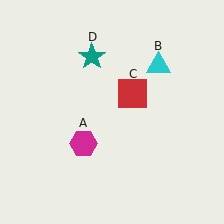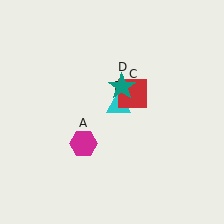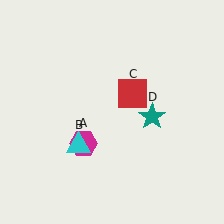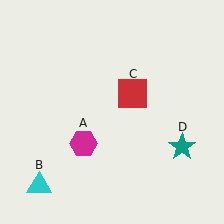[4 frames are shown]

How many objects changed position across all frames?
2 objects changed position: cyan triangle (object B), teal star (object D).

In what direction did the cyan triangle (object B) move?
The cyan triangle (object B) moved down and to the left.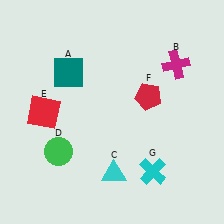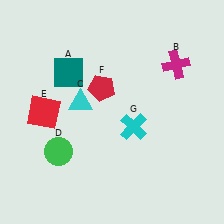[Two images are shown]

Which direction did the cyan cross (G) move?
The cyan cross (G) moved up.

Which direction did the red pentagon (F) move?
The red pentagon (F) moved left.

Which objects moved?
The objects that moved are: the cyan triangle (C), the red pentagon (F), the cyan cross (G).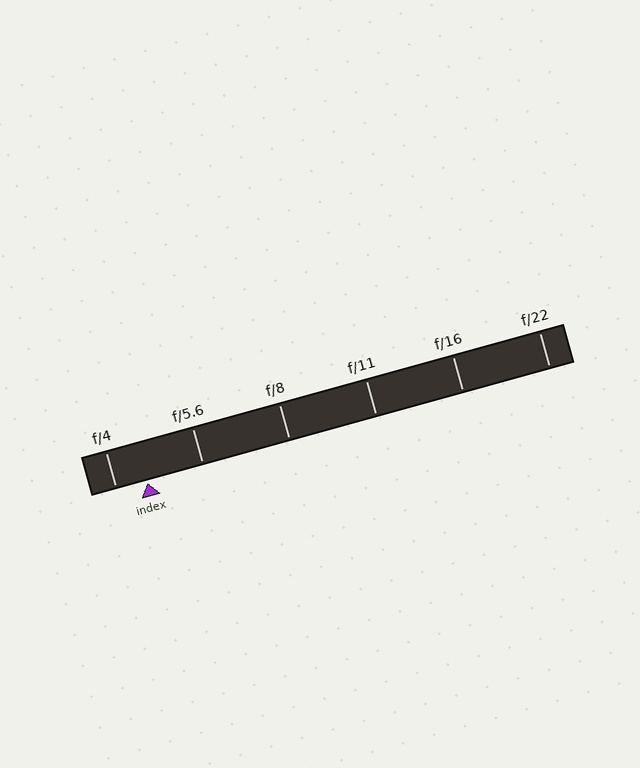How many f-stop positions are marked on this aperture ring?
There are 6 f-stop positions marked.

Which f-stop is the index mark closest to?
The index mark is closest to f/4.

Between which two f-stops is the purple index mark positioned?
The index mark is between f/4 and f/5.6.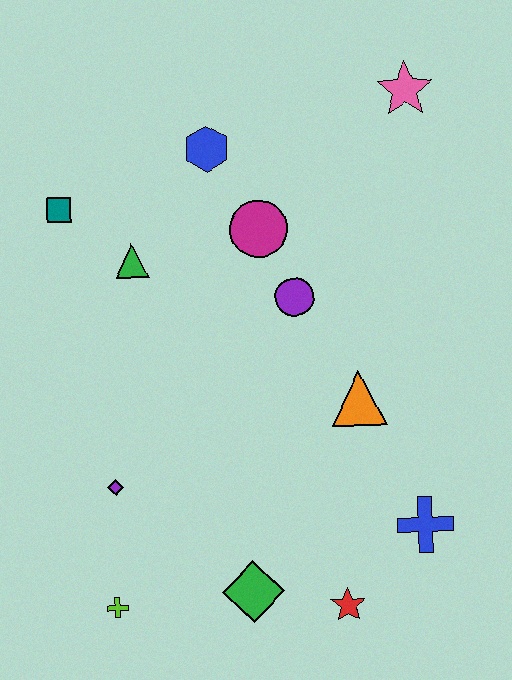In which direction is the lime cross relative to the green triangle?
The lime cross is below the green triangle.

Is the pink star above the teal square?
Yes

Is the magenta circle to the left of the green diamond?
No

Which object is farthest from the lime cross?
The pink star is farthest from the lime cross.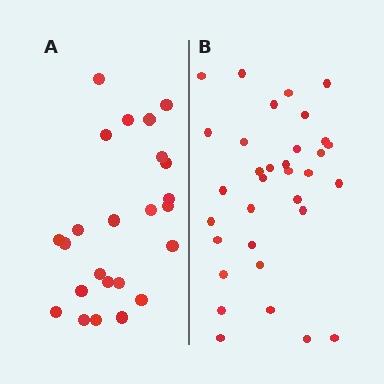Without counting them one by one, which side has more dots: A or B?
Region B (the right region) has more dots.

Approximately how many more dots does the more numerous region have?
Region B has roughly 8 or so more dots than region A.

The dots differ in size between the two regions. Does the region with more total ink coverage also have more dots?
No. Region A has more total ink coverage because its dots are larger, but region B actually contains more individual dots. Total area can be misleading — the number of items is what matters here.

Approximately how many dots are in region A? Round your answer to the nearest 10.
About 20 dots. (The exact count is 24, which rounds to 20.)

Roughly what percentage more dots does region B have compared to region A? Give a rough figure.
About 40% more.